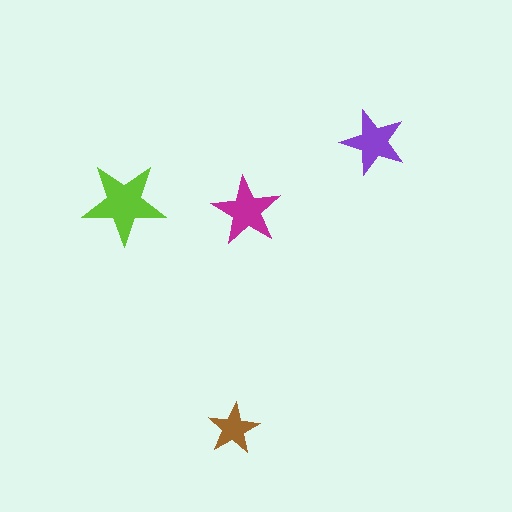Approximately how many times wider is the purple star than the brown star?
About 1.5 times wider.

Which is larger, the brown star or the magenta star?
The magenta one.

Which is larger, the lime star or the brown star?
The lime one.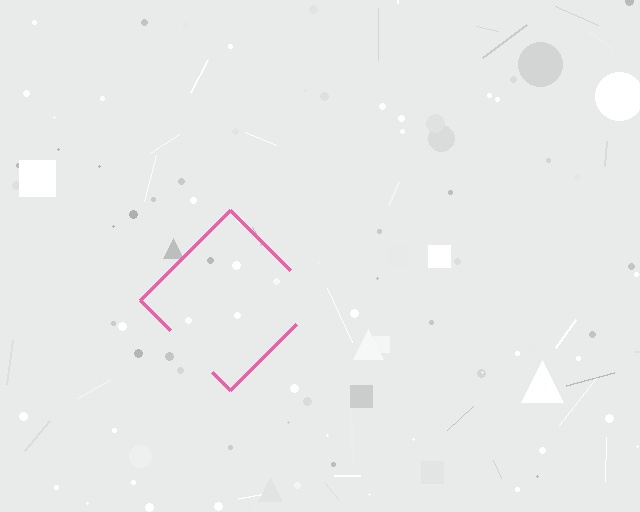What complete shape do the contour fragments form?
The contour fragments form a diamond.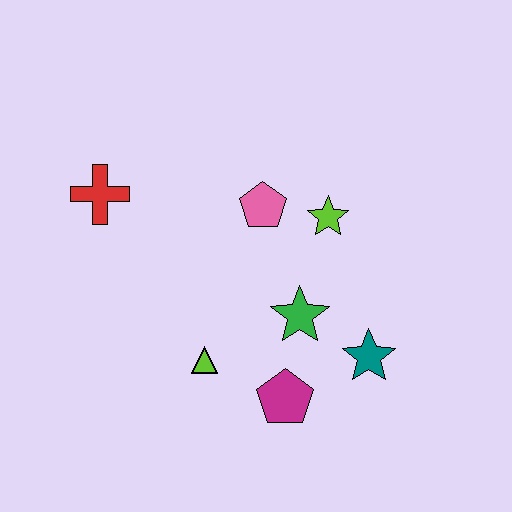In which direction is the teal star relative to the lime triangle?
The teal star is to the right of the lime triangle.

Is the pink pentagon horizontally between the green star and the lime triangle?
Yes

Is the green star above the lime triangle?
Yes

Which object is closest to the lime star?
The pink pentagon is closest to the lime star.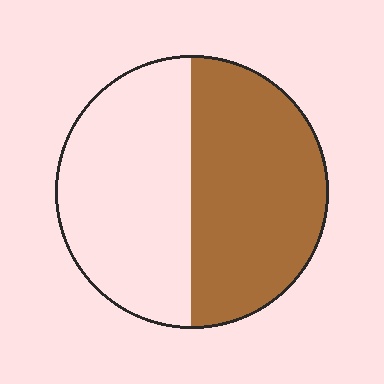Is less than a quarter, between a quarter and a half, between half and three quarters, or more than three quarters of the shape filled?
Between half and three quarters.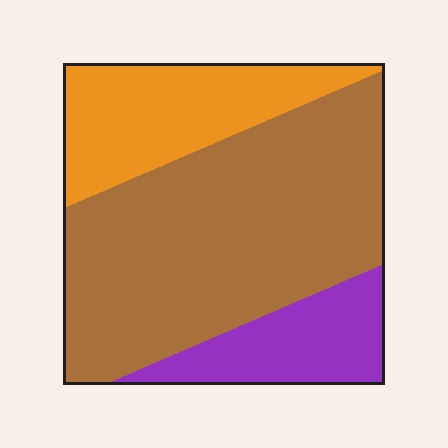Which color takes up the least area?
Purple, at roughly 15%.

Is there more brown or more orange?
Brown.